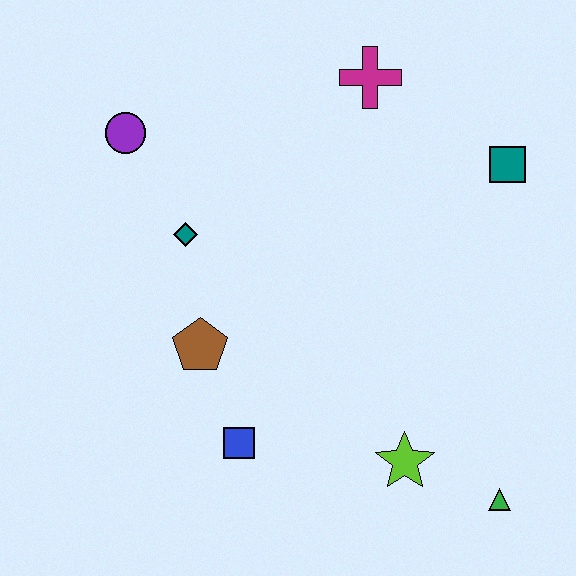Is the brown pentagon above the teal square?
No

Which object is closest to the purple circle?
The teal diamond is closest to the purple circle.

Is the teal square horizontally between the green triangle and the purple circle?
No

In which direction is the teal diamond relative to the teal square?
The teal diamond is to the left of the teal square.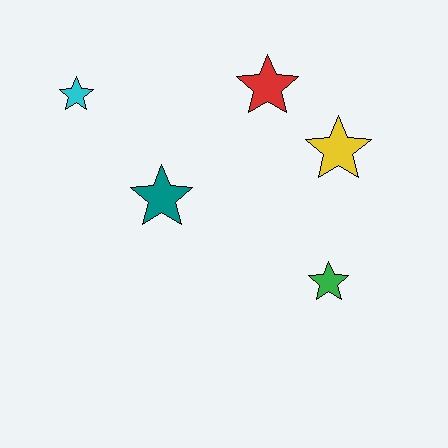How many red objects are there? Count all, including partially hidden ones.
There is 1 red object.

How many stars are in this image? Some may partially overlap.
There are 5 stars.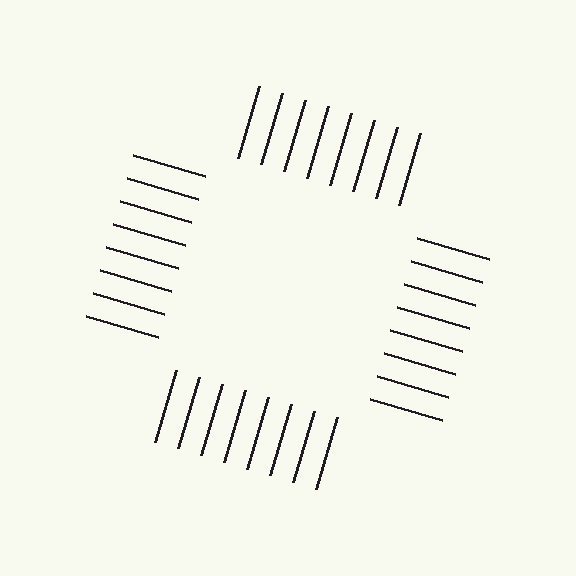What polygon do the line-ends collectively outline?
An illusory square — the line segments terminate on its edges but no continuous stroke is drawn.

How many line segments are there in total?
32 — 8 along each of the 4 edges.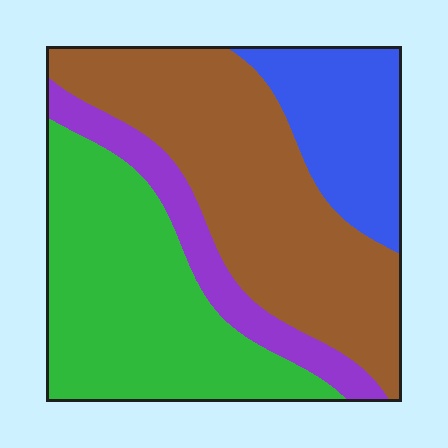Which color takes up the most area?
Brown, at roughly 40%.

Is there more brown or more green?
Brown.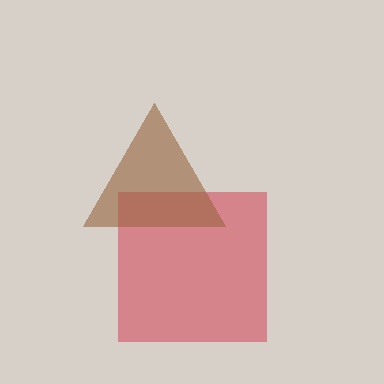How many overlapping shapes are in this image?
There are 2 overlapping shapes in the image.